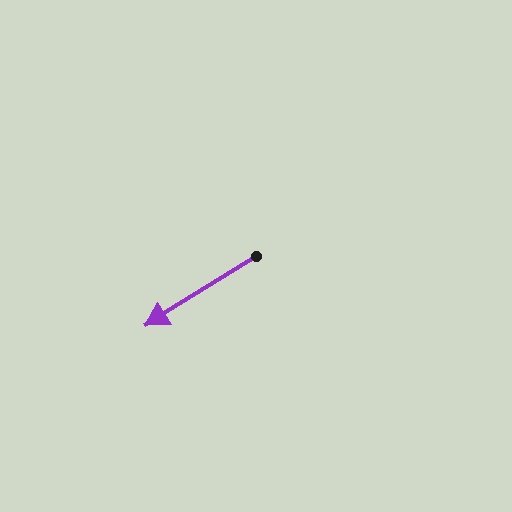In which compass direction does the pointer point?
Southwest.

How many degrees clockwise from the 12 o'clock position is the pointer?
Approximately 238 degrees.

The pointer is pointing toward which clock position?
Roughly 8 o'clock.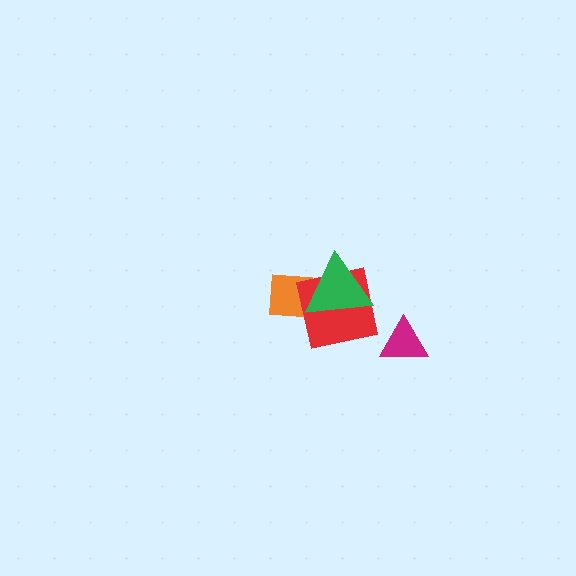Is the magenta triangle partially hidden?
No, no other shape covers it.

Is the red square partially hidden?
Yes, it is partially covered by another shape.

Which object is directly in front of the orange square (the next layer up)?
The red square is directly in front of the orange square.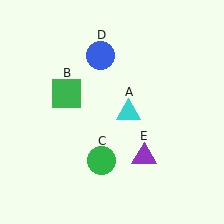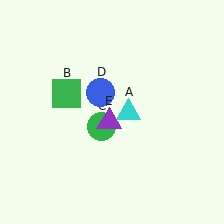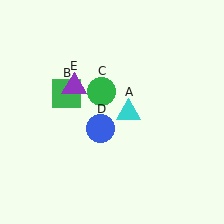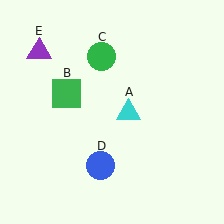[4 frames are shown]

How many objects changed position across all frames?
3 objects changed position: green circle (object C), blue circle (object D), purple triangle (object E).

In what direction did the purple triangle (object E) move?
The purple triangle (object E) moved up and to the left.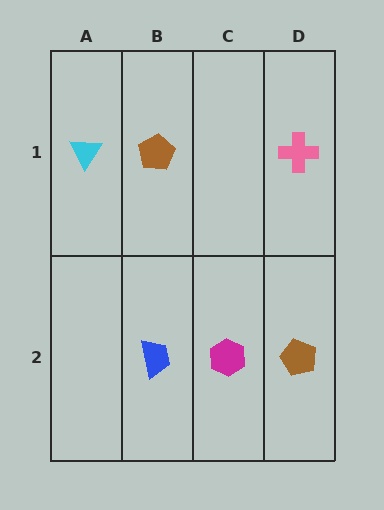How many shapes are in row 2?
3 shapes.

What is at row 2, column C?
A magenta hexagon.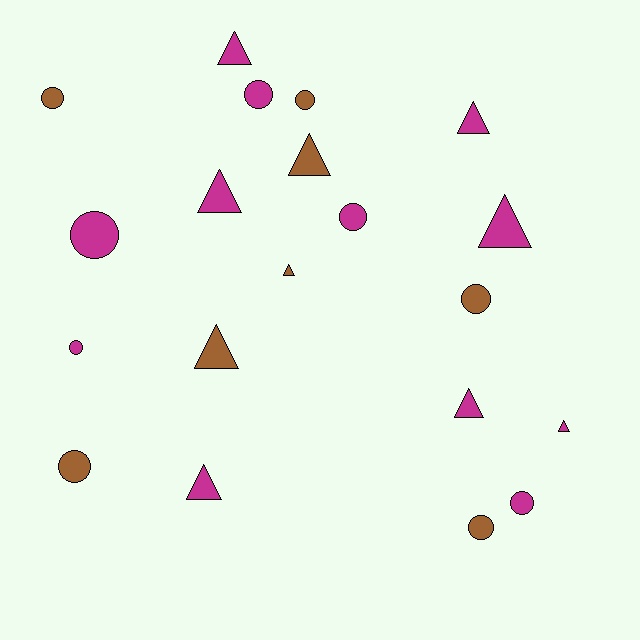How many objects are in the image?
There are 20 objects.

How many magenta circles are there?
There are 5 magenta circles.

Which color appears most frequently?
Magenta, with 12 objects.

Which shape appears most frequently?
Triangle, with 10 objects.